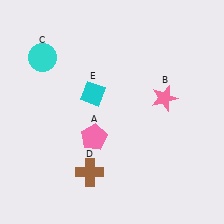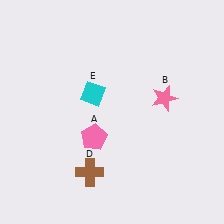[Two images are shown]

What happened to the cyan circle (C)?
The cyan circle (C) was removed in Image 2. It was in the top-left area of Image 1.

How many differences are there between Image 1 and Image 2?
There is 1 difference between the two images.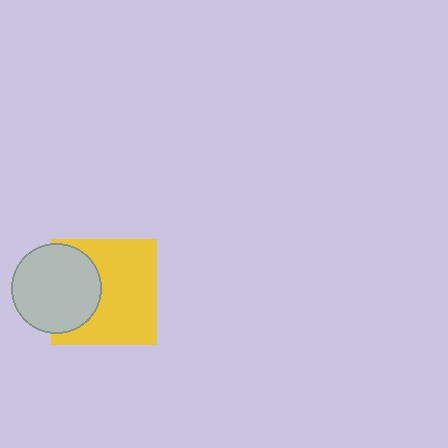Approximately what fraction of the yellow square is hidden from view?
Roughly 33% of the yellow square is hidden behind the light gray circle.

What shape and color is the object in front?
The object in front is a light gray circle.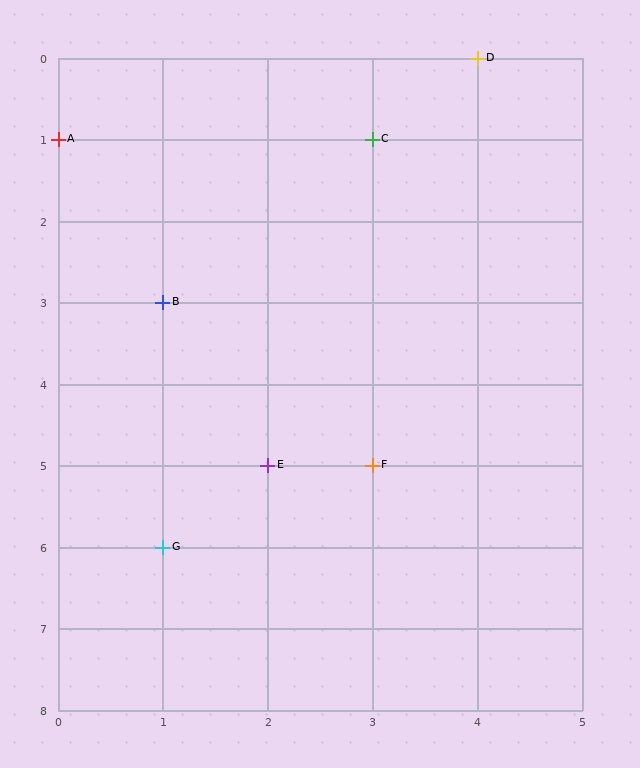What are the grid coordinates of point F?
Point F is at grid coordinates (3, 5).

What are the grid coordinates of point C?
Point C is at grid coordinates (3, 1).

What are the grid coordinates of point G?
Point G is at grid coordinates (1, 6).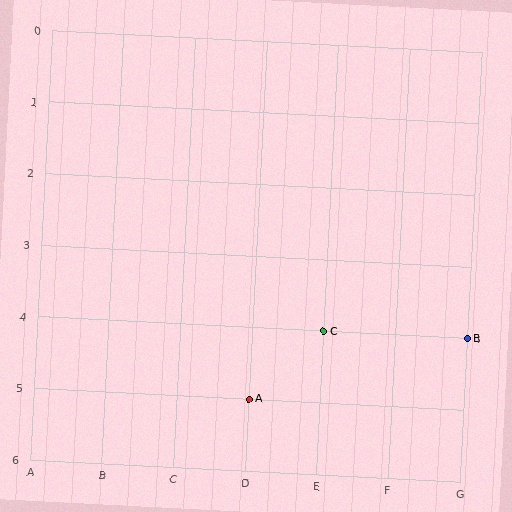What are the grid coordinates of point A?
Point A is at grid coordinates (D, 5).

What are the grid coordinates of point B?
Point B is at grid coordinates (G, 4).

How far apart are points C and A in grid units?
Points C and A are 1 column and 1 row apart (about 1.4 grid units diagonally).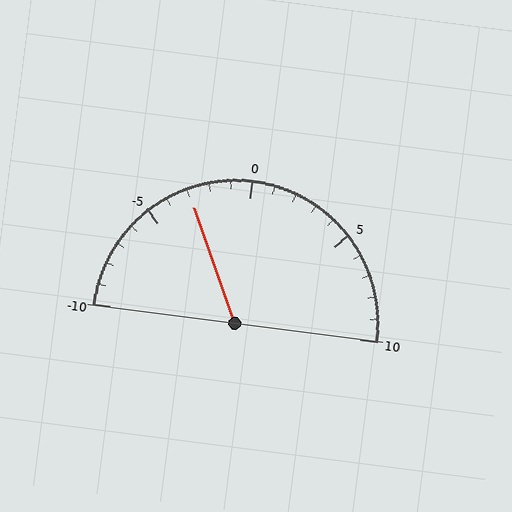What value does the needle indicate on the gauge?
The needle indicates approximately -3.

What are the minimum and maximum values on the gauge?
The gauge ranges from -10 to 10.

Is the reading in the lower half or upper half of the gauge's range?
The reading is in the lower half of the range (-10 to 10).